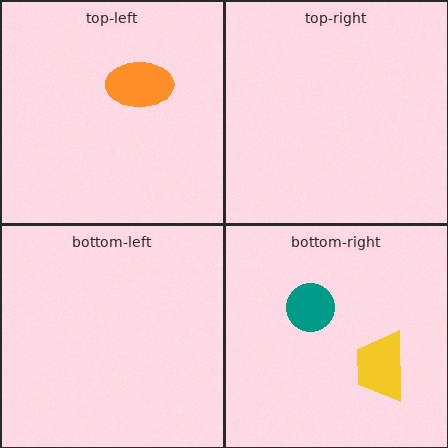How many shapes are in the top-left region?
1.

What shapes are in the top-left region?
The orange ellipse.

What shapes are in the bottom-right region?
The teal circle, the yellow trapezoid.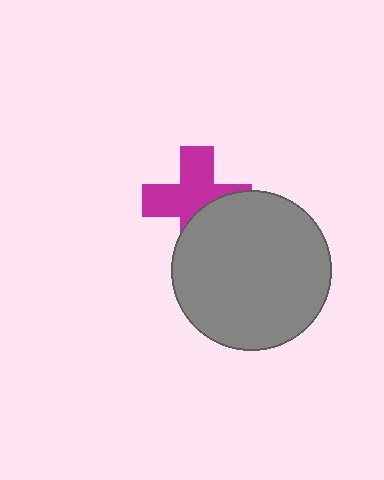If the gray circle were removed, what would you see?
You would see the complete magenta cross.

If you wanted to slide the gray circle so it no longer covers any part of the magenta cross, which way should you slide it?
Slide it down — that is the most direct way to separate the two shapes.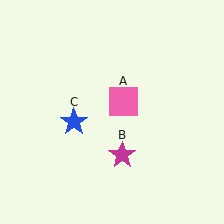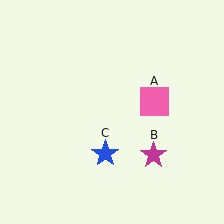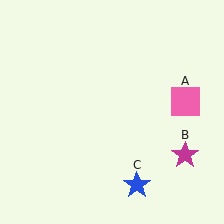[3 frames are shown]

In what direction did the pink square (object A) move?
The pink square (object A) moved right.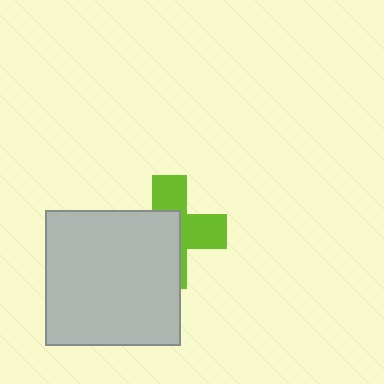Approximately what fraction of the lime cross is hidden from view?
Roughly 55% of the lime cross is hidden behind the light gray square.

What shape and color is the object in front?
The object in front is a light gray square.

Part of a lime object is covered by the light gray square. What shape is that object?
It is a cross.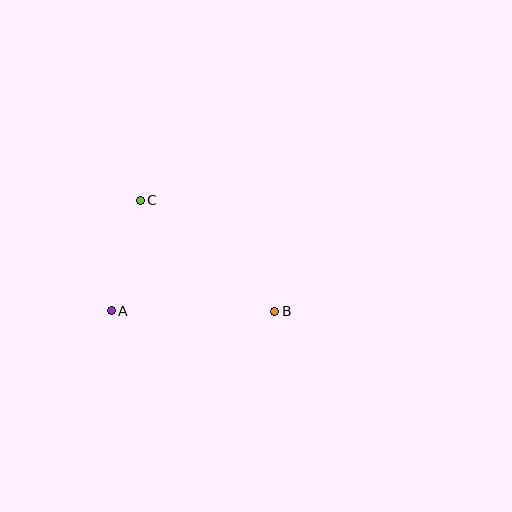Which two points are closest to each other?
Points A and C are closest to each other.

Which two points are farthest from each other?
Points B and C are farthest from each other.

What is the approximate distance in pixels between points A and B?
The distance between A and B is approximately 164 pixels.